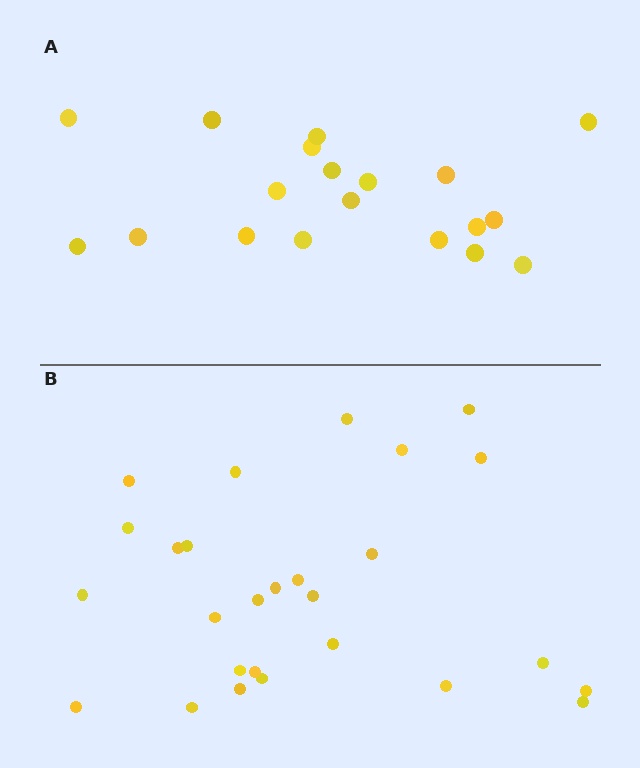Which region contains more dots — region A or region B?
Region B (the bottom region) has more dots.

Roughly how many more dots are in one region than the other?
Region B has roughly 8 or so more dots than region A.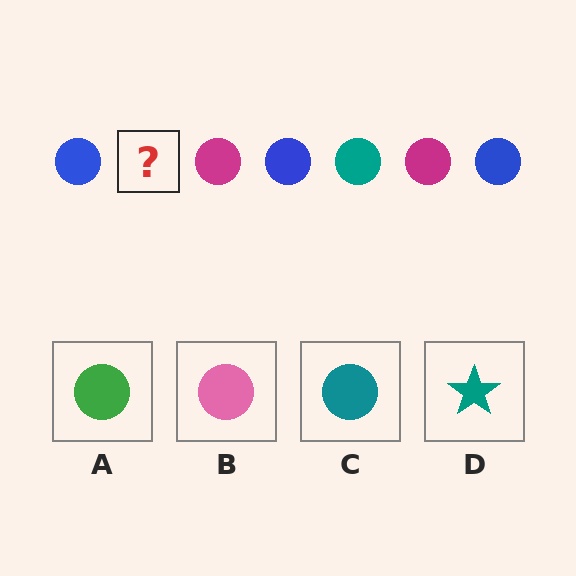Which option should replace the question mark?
Option C.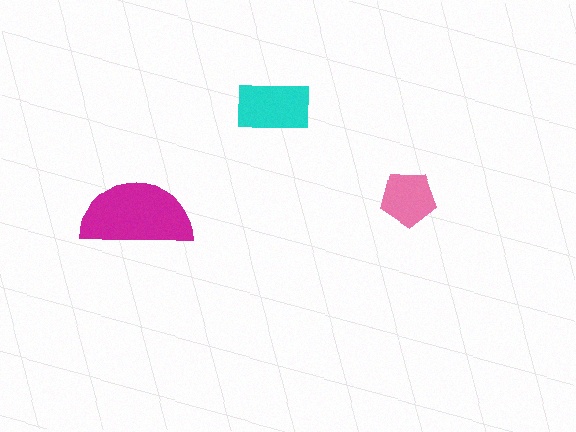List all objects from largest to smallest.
The magenta semicircle, the cyan rectangle, the pink pentagon.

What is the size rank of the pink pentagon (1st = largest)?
3rd.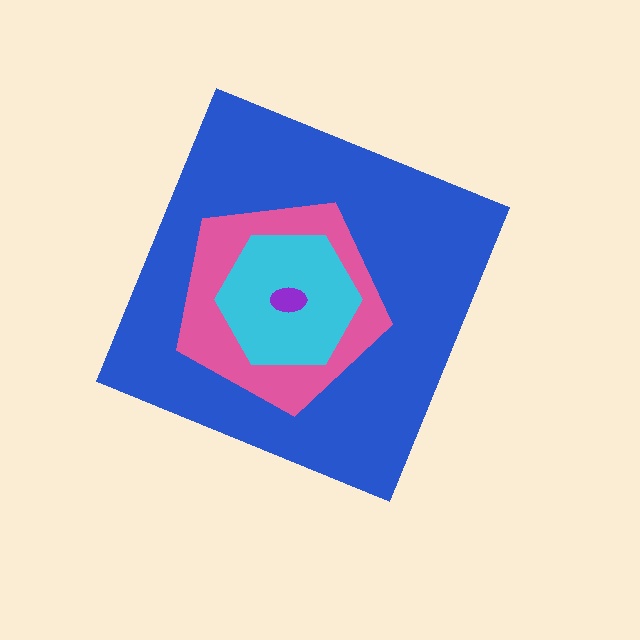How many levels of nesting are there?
4.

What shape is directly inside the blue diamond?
The pink pentagon.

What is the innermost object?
The purple ellipse.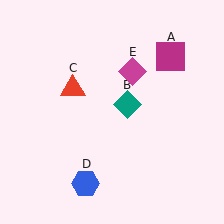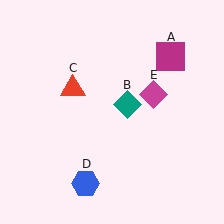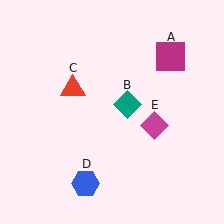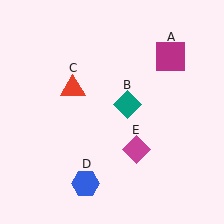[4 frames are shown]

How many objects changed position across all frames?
1 object changed position: magenta diamond (object E).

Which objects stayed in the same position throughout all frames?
Magenta square (object A) and teal diamond (object B) and red triangle (object C) and blue hexagon (object D) remained stationary.